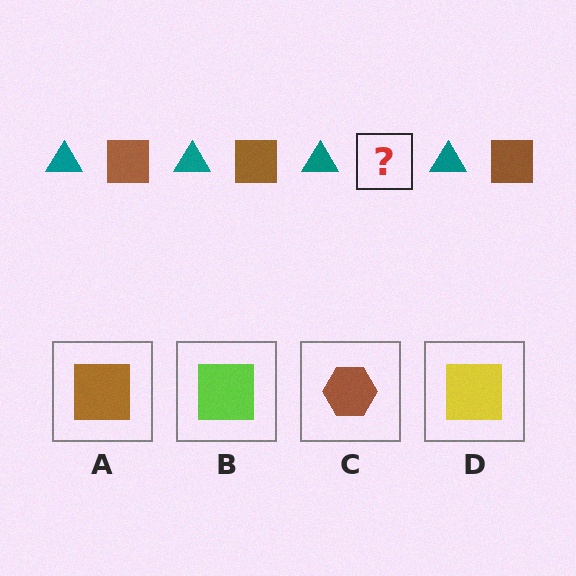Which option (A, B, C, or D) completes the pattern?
A.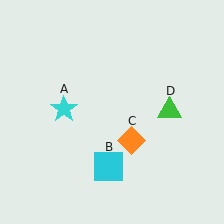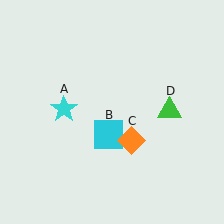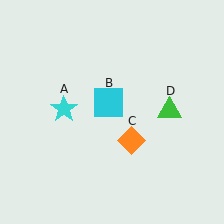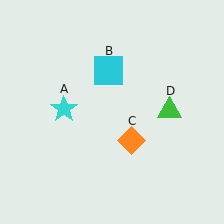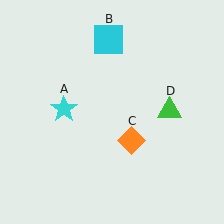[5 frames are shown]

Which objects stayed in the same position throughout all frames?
Cyan star (object A) and orange diamond (object C) and green triangle (object D) remained stationary.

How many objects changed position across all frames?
1 object changed position: cyan square (object B).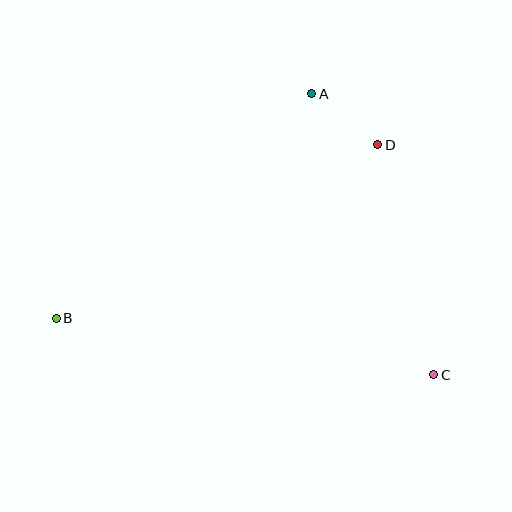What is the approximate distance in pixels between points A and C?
The distance between A and C is approximately 306 pixels.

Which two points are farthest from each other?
Points B and C are farthest from each other.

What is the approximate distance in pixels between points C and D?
The distance between C and D is approximately 237 pixels.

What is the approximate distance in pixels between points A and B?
The distance between A and B is approximately 340 pixels.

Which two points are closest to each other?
Points A and D are closest to each other.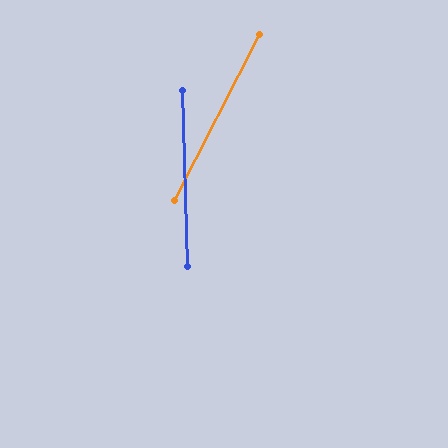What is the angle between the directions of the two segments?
Approximately 29 degrees.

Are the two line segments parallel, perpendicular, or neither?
Neither parallel nor perpendicular — they differ by about 29°.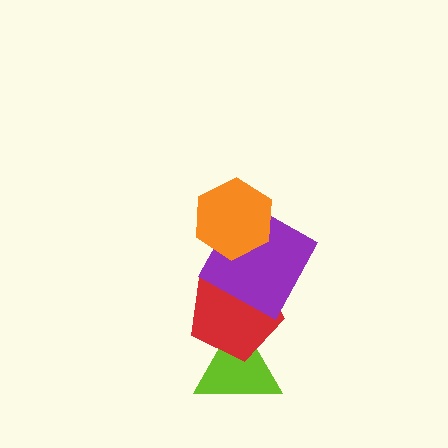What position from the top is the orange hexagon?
The orange hexagon is 1st from the top.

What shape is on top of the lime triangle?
The red pentagon is on top of the lime triangle.